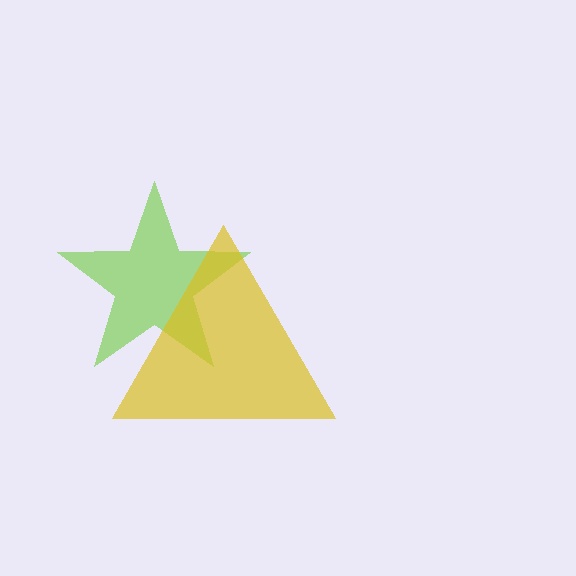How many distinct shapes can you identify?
There are 2 distinct shapes: a lime star, a yellow triangle.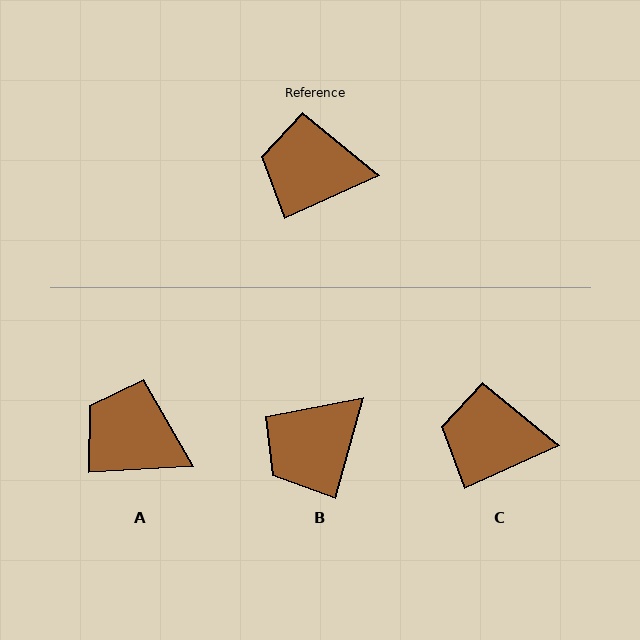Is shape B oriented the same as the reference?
No, it is off by about 50 degrees.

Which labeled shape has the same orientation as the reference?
C.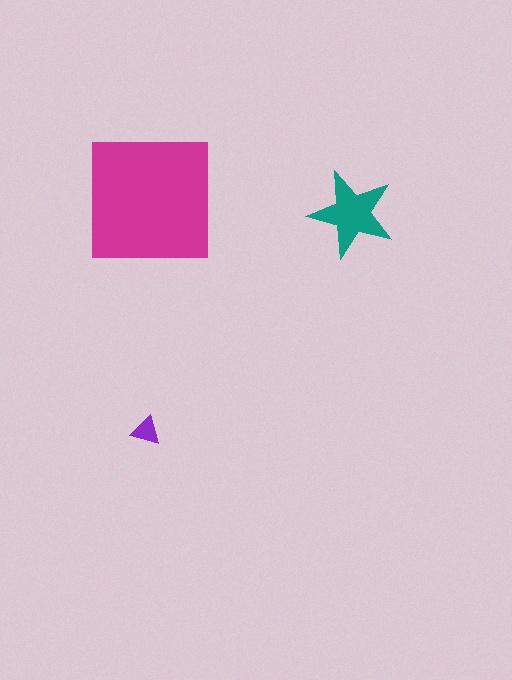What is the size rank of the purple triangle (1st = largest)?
3rd.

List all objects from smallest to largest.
The purple triangle, the teal star, the magenta square.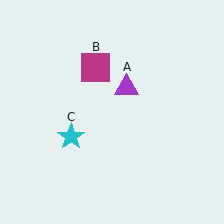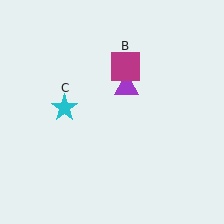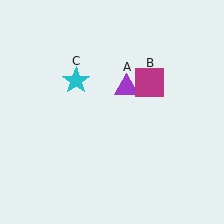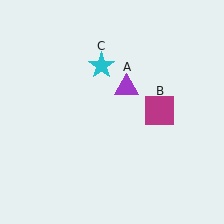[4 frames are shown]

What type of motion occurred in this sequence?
The magenta square (object B), cyan star (object C) rotated clockwise around the center of the scene.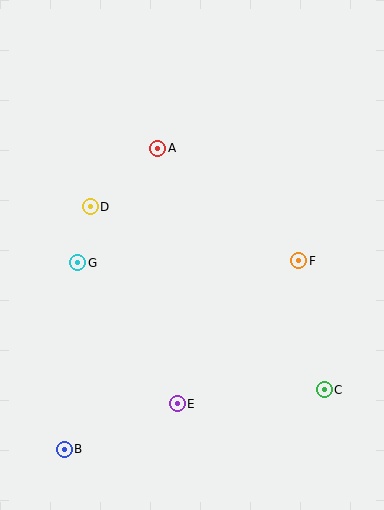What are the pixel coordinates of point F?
Point F is at (299, 261).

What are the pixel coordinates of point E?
Point E is at (177, 404).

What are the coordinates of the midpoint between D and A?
The midpoint between D and A is at (124, 177).